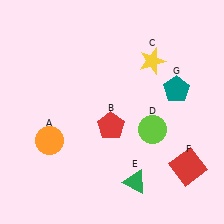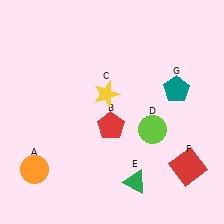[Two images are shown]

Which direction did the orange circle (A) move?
The orange circle (A) moved down.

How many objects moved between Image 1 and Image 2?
2 objects moved between the two images.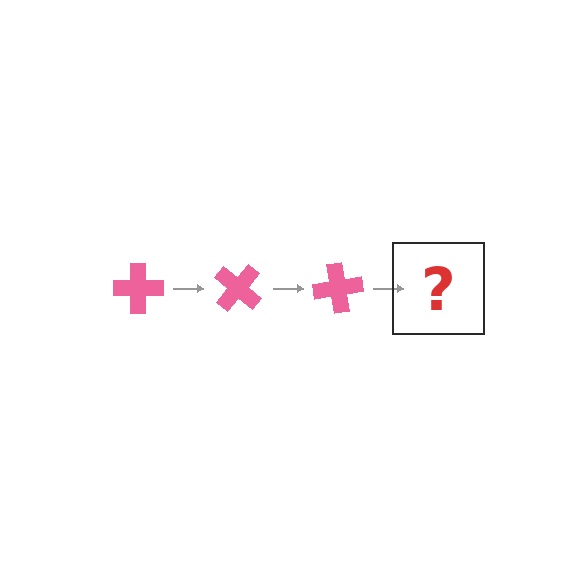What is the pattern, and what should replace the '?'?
The pattern is that the cross rotates 40 degrees each step. The '?' should be a pink cross rotated 120 degrees.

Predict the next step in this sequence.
The next step is a pink cross rotated 120 degrees.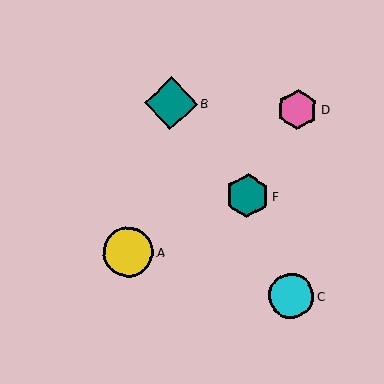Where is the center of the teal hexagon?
The center of the teal hexagon is at (248, 196).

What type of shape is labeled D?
Shape D is a pink hexagon.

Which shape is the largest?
The teal diamond (labeled B) is the largest.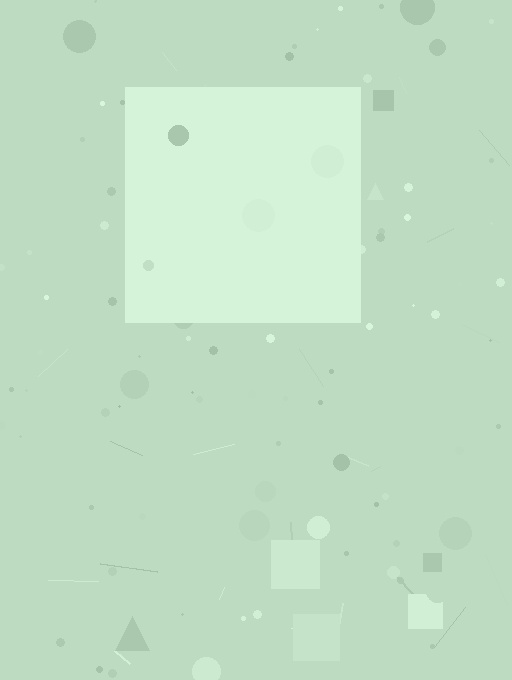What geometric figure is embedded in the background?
A square is embedded in the background.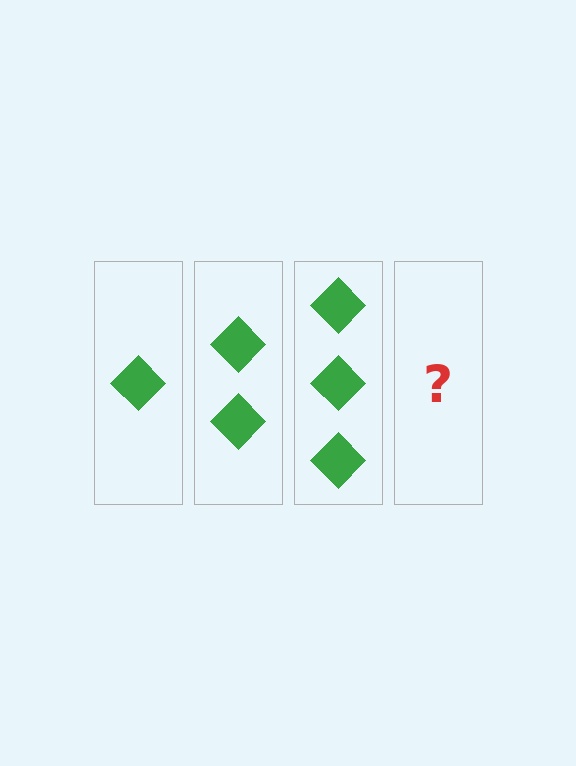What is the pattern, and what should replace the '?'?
The pattern is that each step adds one more diamond. The '?' should be 4 diamonds.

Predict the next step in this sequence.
The next step is 4 diamonds.